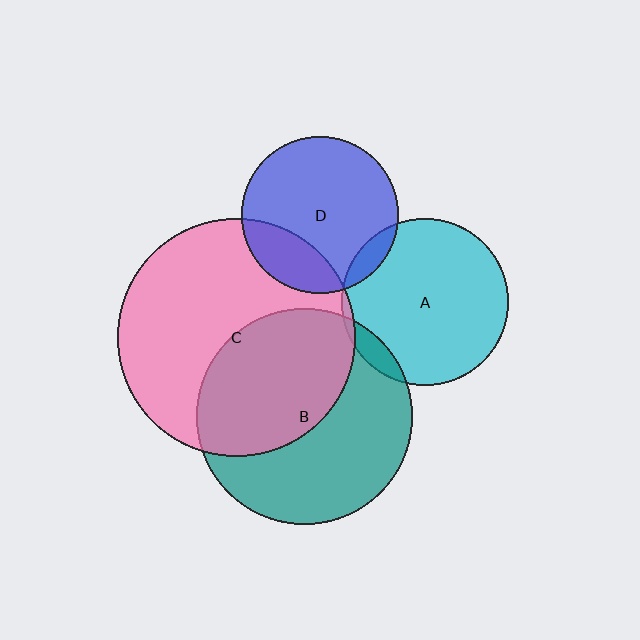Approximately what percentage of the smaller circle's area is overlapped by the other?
Approximately 5%.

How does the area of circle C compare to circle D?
Approximately 2.3 times.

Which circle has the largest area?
Circle C (pink).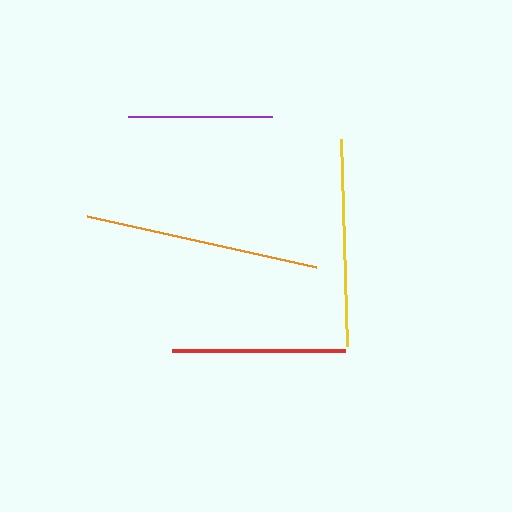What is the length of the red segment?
The red segment is approximately 173 pixels long.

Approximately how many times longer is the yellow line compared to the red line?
The yellow line is approximately 1.2 times the length of the red line.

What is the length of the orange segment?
The orange segment is approximately 235 pixels long.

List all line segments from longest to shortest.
From longest to shortest: orange, yellow, red, purple.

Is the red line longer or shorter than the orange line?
The orange line is longer than the red line.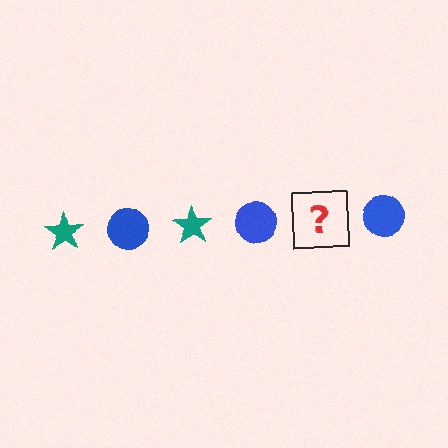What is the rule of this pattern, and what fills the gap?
The rule is that the pattern alternates between teal star and blue circle. The gap should be filled with a teal star.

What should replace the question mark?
The question mark should be replaced with a teal star.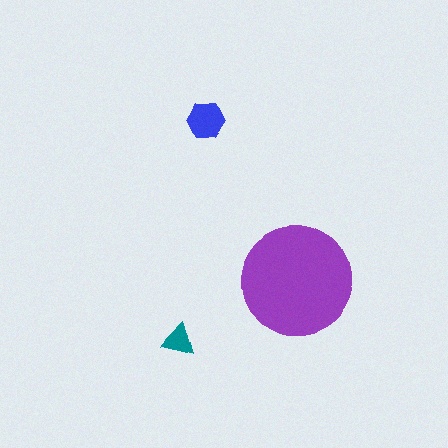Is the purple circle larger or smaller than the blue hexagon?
Larger.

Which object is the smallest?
The teal triangle.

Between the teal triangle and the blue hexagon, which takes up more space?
The blue hexagon.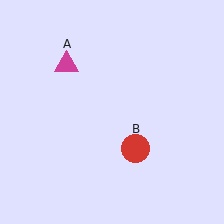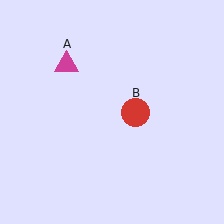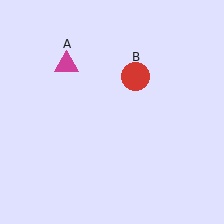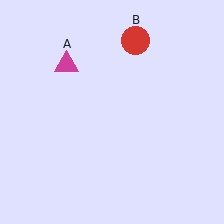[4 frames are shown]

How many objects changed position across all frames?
1 object changed position: red circle (object B).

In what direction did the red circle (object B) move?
The red circle (object B) moved up.